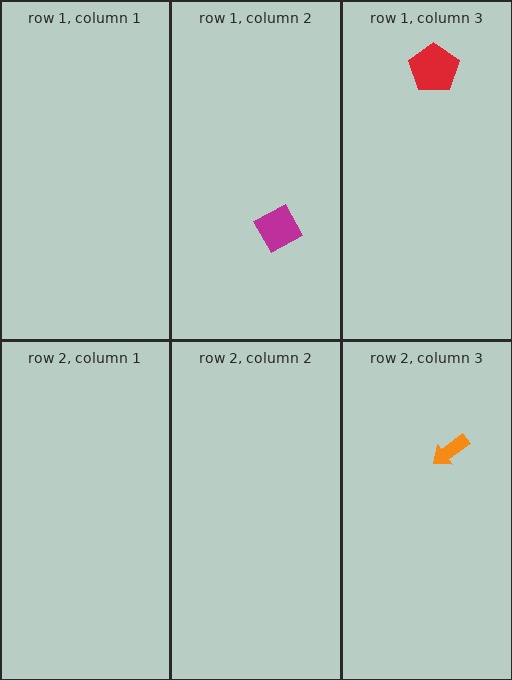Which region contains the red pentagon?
The row 1, column 3 region.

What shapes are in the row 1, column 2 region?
The magenta square.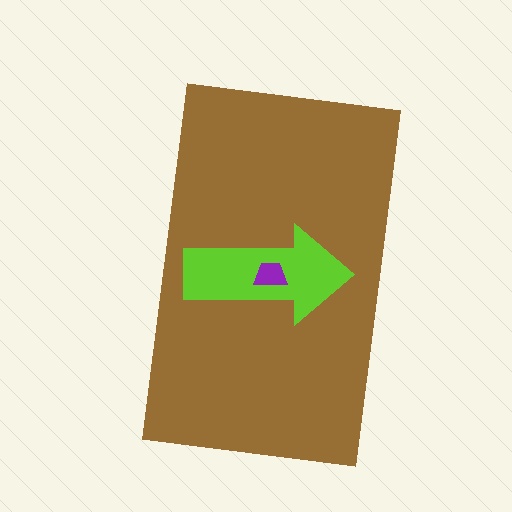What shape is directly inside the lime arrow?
The purple trapezoid.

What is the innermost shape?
The purple trapezoid.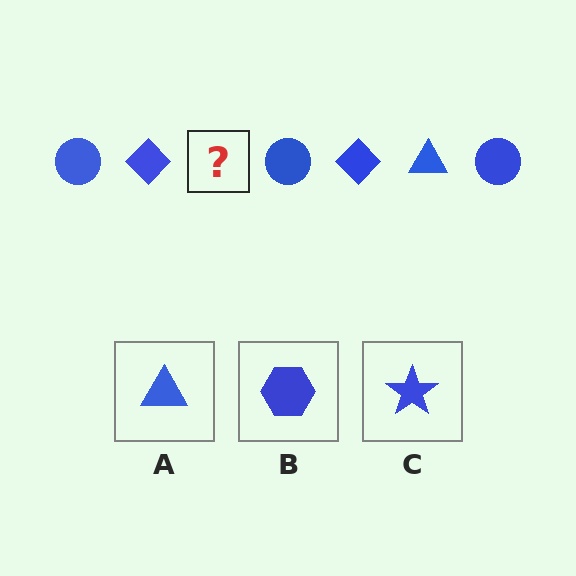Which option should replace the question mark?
Option A.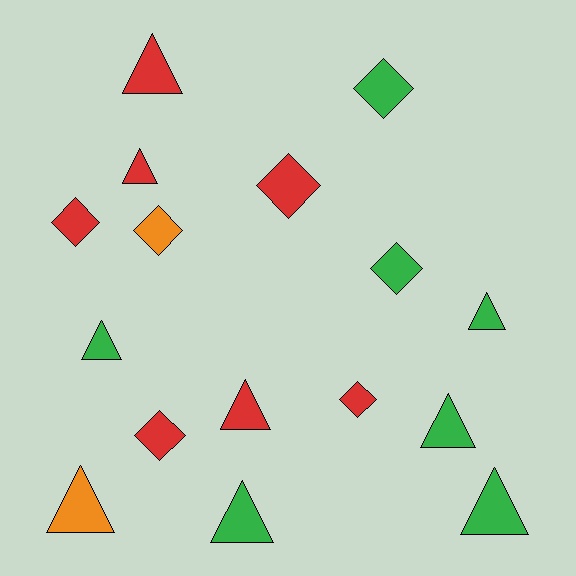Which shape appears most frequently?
Triangle, with 9 objects.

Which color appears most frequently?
Red, with 7 objects.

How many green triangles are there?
There are 5 green triangles.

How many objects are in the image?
There are 16 objects.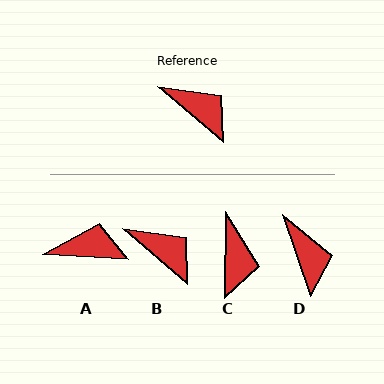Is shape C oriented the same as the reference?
No, it is off by about 50 degrees.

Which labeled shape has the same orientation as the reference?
B.